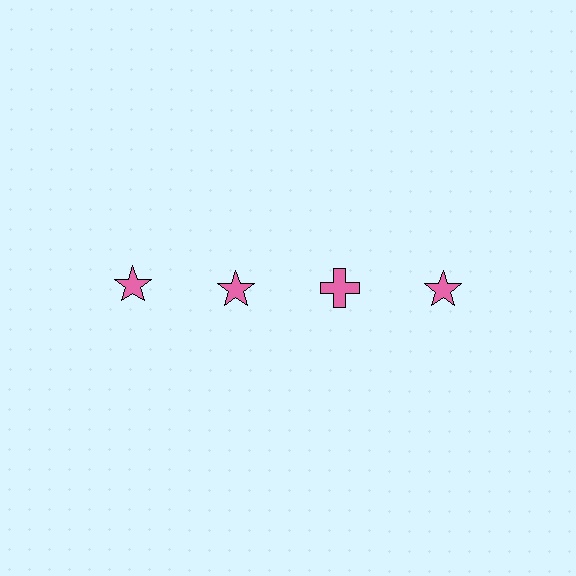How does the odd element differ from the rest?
It has a different shape: cross instead of star.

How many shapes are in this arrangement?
There are 4 shapes arranged in a grid pattern.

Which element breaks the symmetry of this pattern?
The pink cross in the top row, center column breaks the symmetry. All other shapes are pink stars.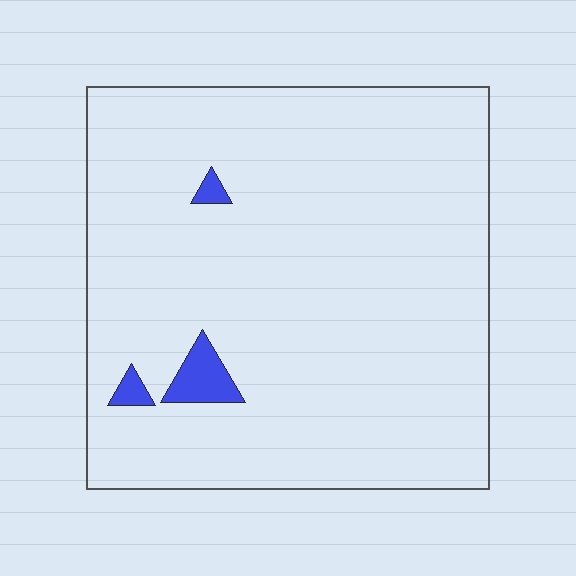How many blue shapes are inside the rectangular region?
3.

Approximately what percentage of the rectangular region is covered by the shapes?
Approximately 5%.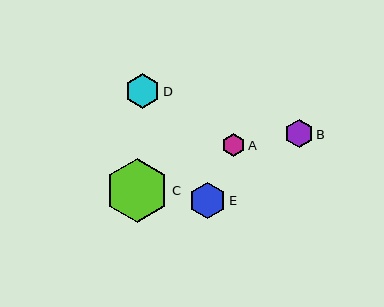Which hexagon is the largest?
Hexagon C is the largest with a size of approximately 64 pixels.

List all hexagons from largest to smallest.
From largest to smallest: C, E, D, B, A.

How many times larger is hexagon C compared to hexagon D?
Hexagon C is approximately 1.8 times the size of hexagon D.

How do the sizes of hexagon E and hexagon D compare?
Hexagon E and hexagon D are approximately the same size.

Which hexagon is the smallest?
Hexagon A is the smallest with a size of approximately 22 pixels.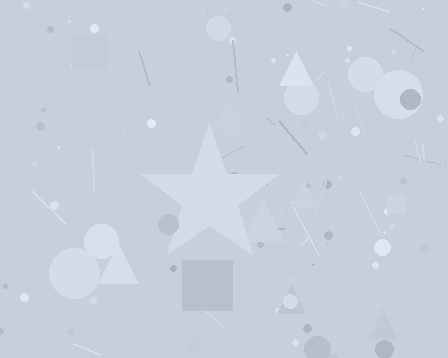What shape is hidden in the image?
A star is hidden in the image.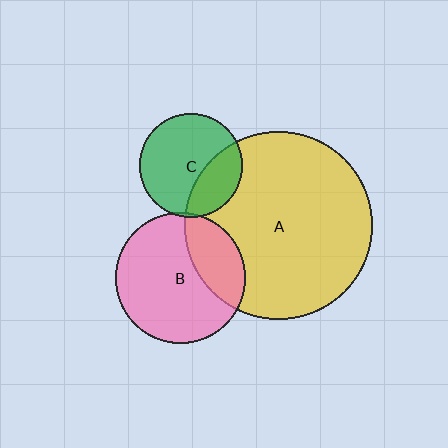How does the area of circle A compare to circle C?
Approximately 3.3 times.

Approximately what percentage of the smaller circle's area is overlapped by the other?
Approximately 5%.